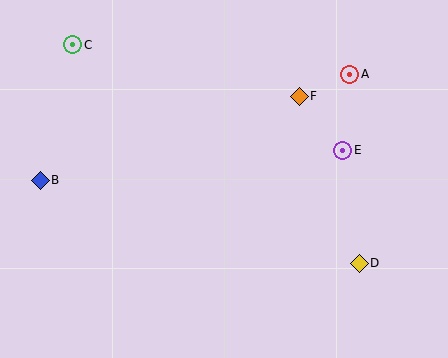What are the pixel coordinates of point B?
Point B is at (40, 180).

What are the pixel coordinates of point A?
Point A is at (350, 74).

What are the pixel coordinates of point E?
Point E is at (343, 150).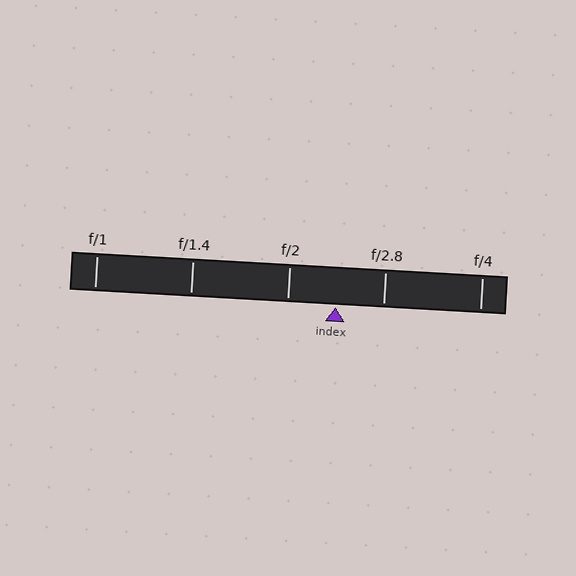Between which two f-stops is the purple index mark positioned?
The index mark is between f/2 and f/2.8.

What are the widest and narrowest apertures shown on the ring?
The widest aperture shown is f/1 and the narrowest is f/4.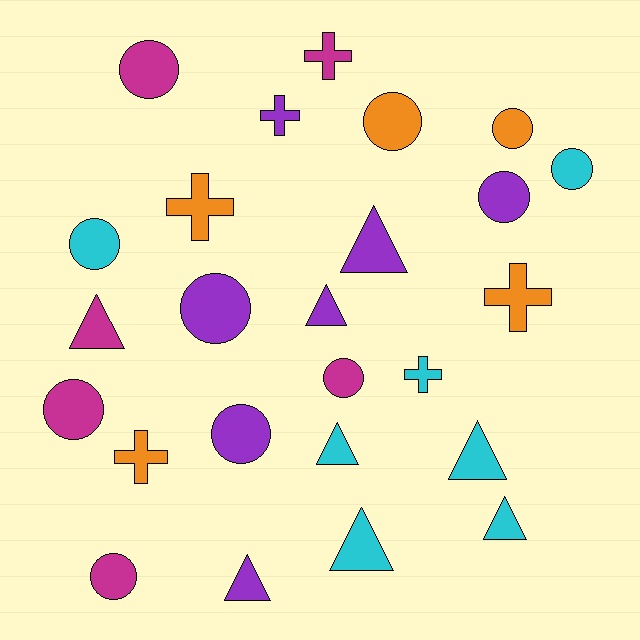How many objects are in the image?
There are 25 objects.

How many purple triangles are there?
There are 3 purple triangles.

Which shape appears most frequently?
Circle, with 11 objects.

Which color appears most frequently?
Cyan, with 7 objects.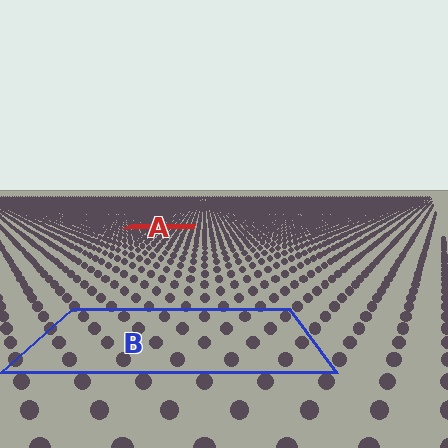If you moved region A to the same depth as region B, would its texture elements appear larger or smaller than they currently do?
They would appear larger. At a closer depth, the same texture elements are projected at a bigger on-screen size.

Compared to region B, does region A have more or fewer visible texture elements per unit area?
Region A has more texture elements per unit area — they are packed more densely because it is farther away.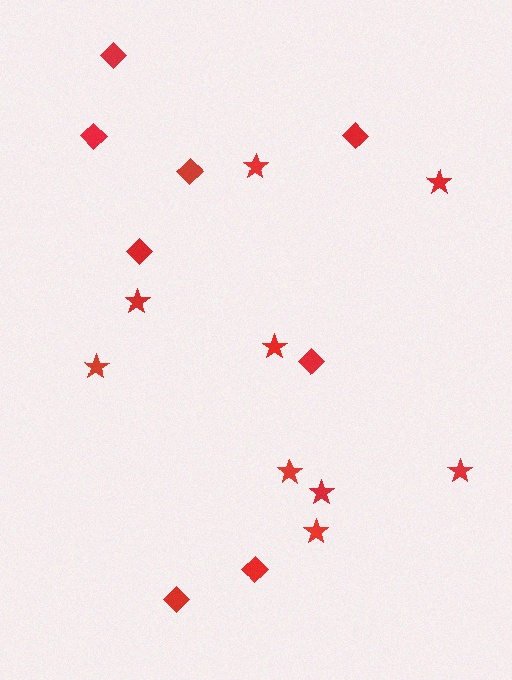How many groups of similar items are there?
There are 2 groups: one group of stars (9) and one group of diamonds (8).